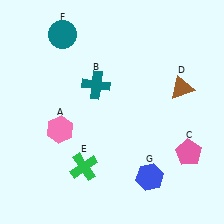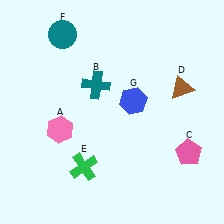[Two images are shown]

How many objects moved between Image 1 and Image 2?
1 object moved between the two images.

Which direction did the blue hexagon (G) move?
The blue hexagon (G) moved up.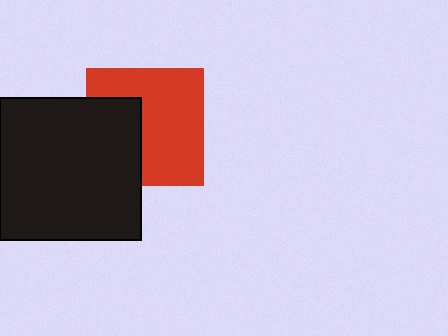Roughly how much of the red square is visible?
About half of it is visible (roughly 65%).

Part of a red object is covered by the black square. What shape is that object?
It is a square.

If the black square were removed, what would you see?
You would see the complete red square.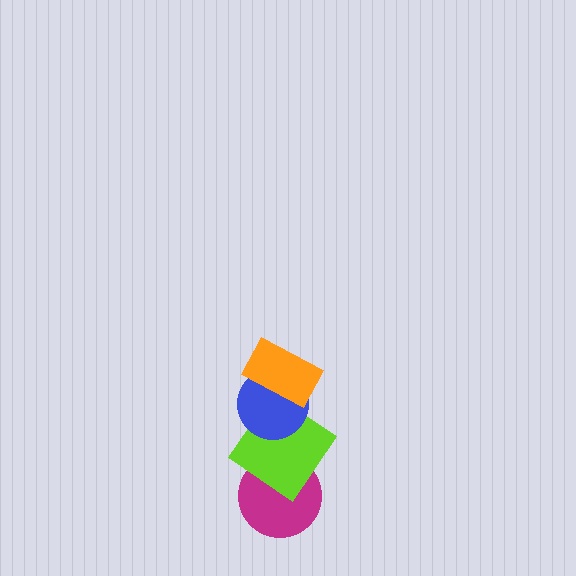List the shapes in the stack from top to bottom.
From top to bottom: the orange rectangle, the blue circle, the lime diamond, the magenta circle.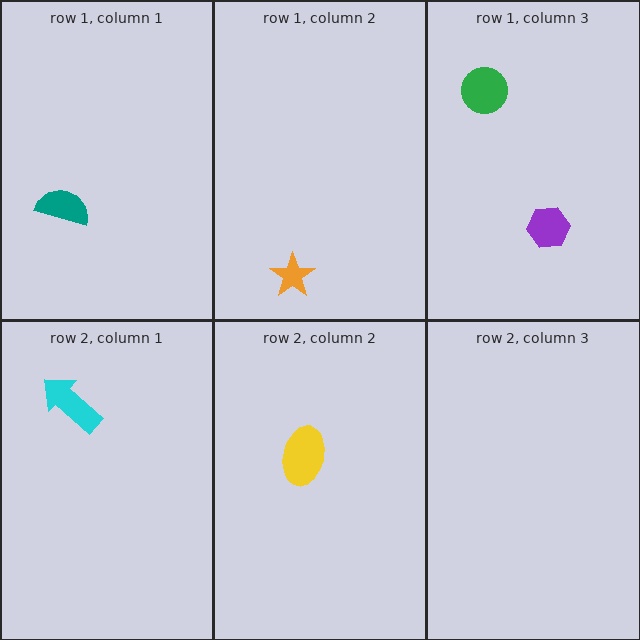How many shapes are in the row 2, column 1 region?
1.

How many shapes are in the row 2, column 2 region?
1.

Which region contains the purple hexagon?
The row 1, column 3 region.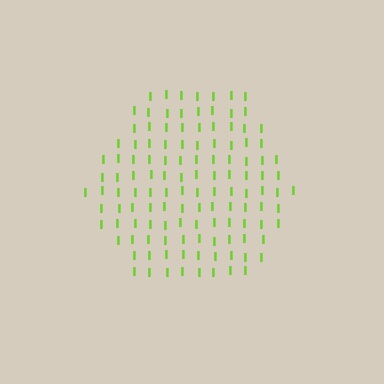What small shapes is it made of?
It is made of small letter I's.